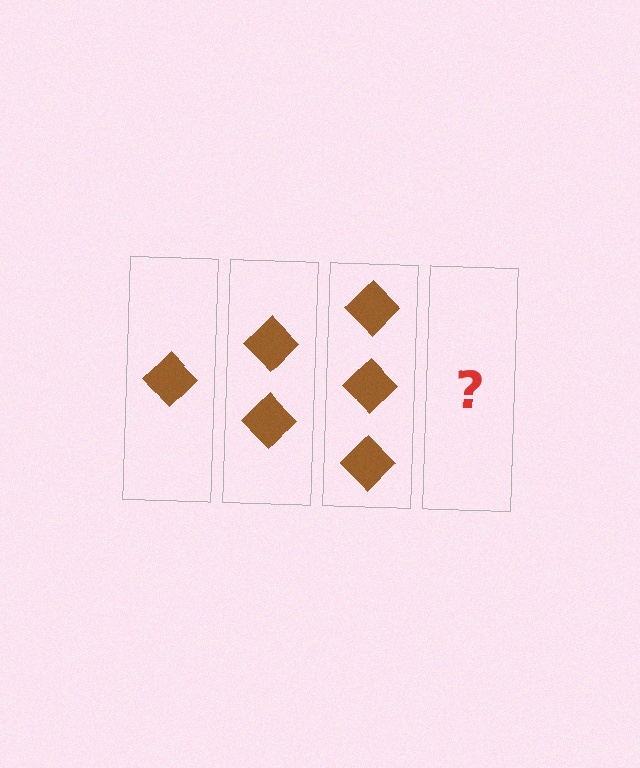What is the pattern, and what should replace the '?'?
The pattern is that each step adds one more diamond. The '?' should be 4 diamonds.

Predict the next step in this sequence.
The next step is 4 diamonds.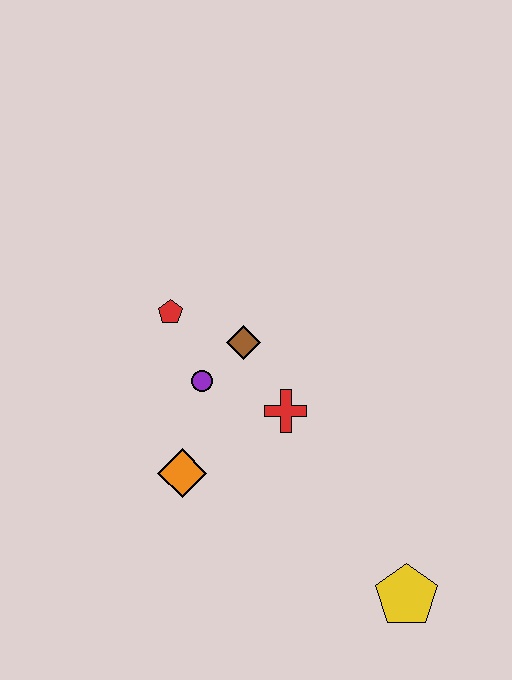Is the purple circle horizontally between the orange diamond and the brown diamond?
Yes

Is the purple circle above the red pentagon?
No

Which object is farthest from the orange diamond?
The yellow pentagon is farthest from the orange diamond.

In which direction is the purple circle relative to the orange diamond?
The purple circle is above the orange diamond.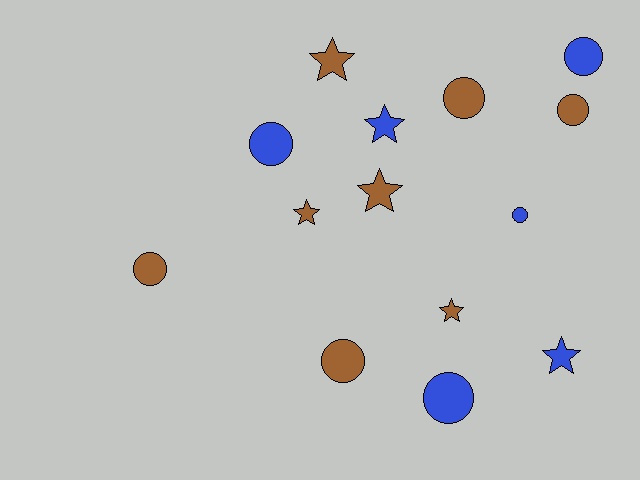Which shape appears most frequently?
Circle, with 8 objects.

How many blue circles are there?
There are 4 blue circles.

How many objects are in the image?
There are 14 objects.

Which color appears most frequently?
Brown, with 8 objects.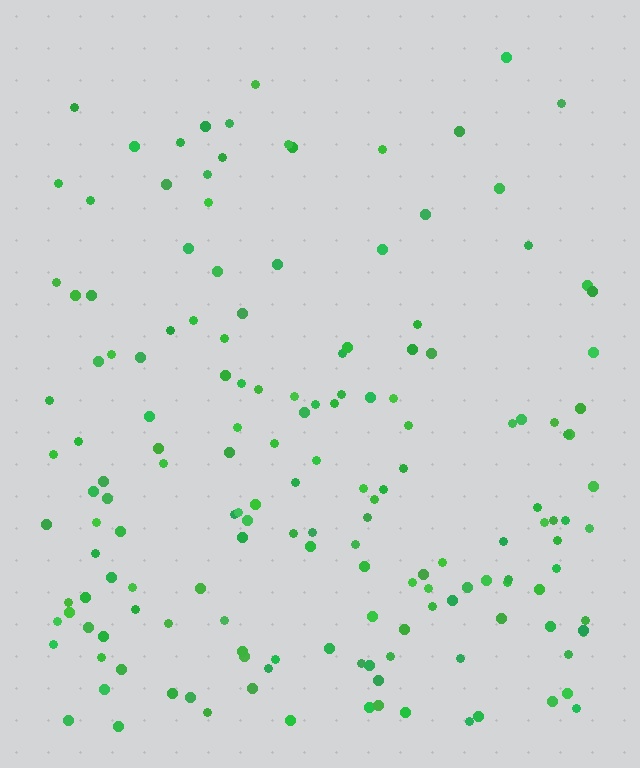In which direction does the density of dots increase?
From top to bottom, with the bottom side densest.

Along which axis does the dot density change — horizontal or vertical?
Vertical.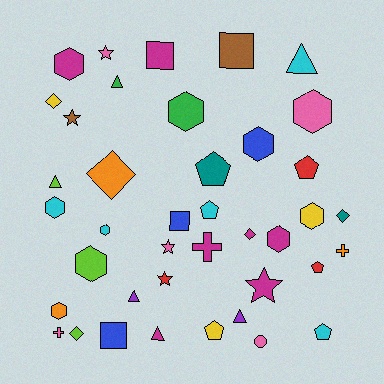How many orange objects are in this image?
There are 3 orange objects.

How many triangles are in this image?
There are 6 triangles.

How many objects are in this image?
There are 40 objects.